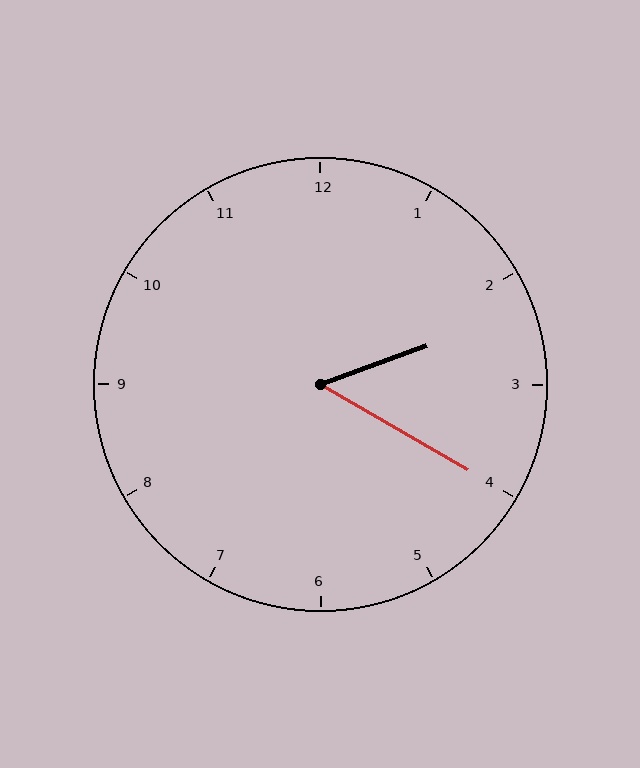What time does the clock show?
2:20.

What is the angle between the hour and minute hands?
Approximately 50 degrees.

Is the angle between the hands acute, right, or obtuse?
It is acute.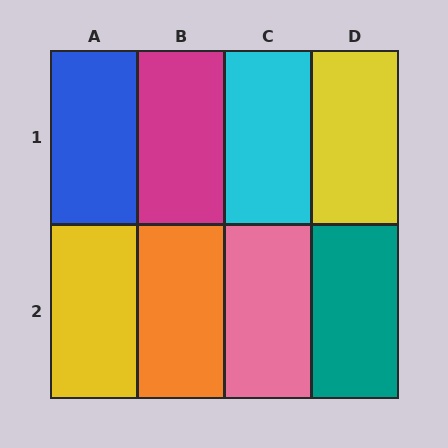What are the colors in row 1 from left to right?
Blue, magenta, cyan, yellow.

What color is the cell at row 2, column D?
Teal.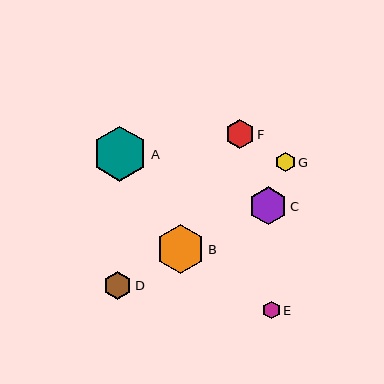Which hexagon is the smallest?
Hexagon E is the smallest with a size of approximately 17 pixels.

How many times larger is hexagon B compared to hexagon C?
Hexagon B is approximately 1.3 times the size of hexagon C.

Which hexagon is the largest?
Hexagon A is the largest with a size of approximately 55 pixels.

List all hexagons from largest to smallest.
From largest to smallest: A, B, C, F, D, G, E.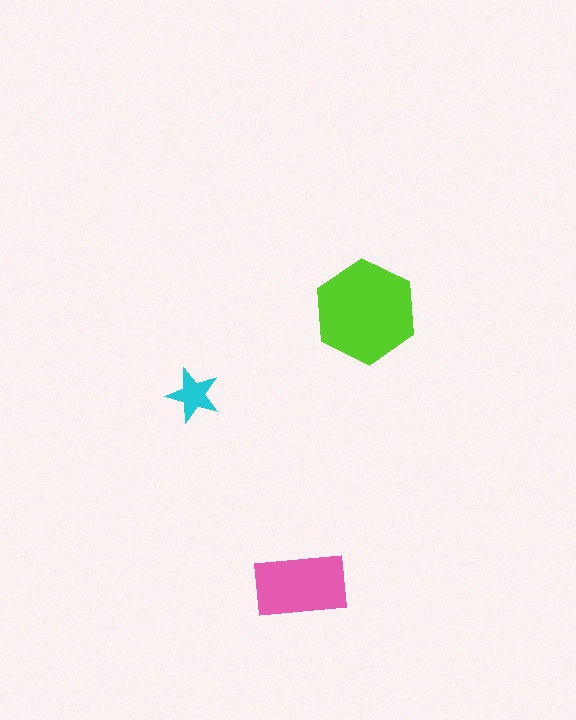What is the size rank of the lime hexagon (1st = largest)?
1st.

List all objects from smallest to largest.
The cyan star, the pink rectangle, the lime hexagon.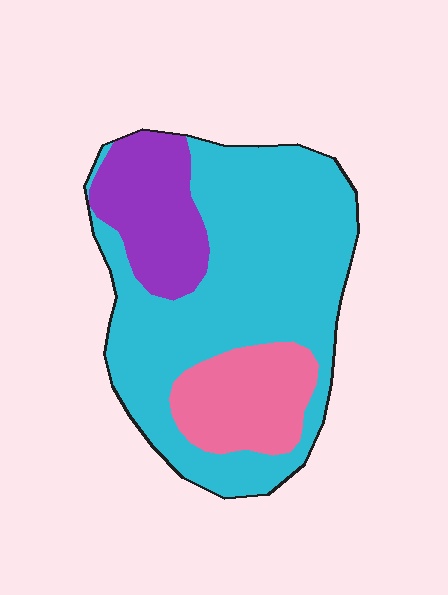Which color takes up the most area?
Cyan, at roughly 65%.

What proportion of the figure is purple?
Purple takes up about one sixth (1/6) of the figure.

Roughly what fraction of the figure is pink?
Pink covers about 15% of the figure.